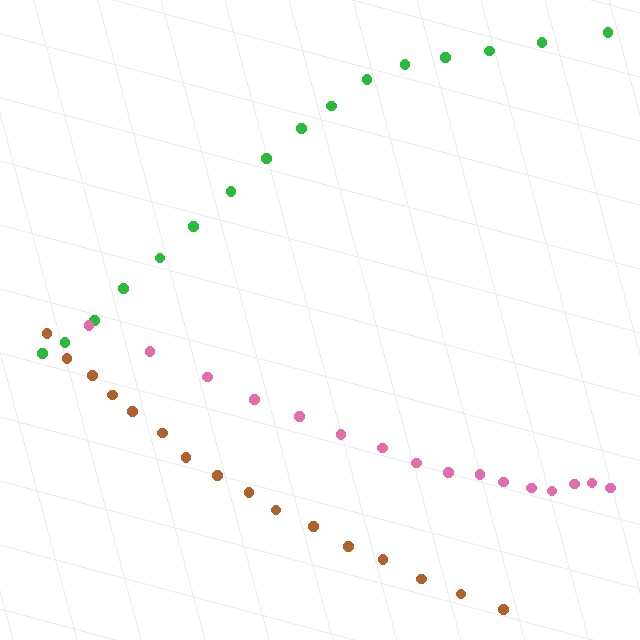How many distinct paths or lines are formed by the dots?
There are 3 distinct paths.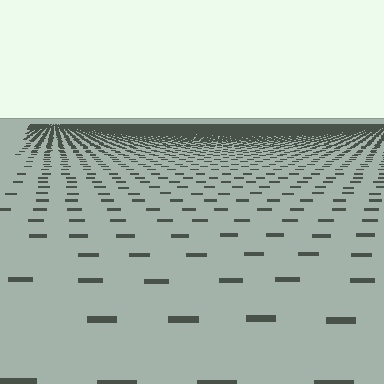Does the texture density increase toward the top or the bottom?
Density increases toward the top.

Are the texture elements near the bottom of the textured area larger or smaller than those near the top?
Larger. Near the bottom, elements are closer to the viewer and appear at a bigger on-screen size.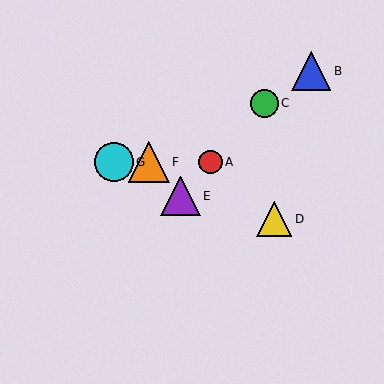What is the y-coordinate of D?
Object D is at y≈219.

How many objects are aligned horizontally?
3 objects (A, F, G) are aligned horizontally.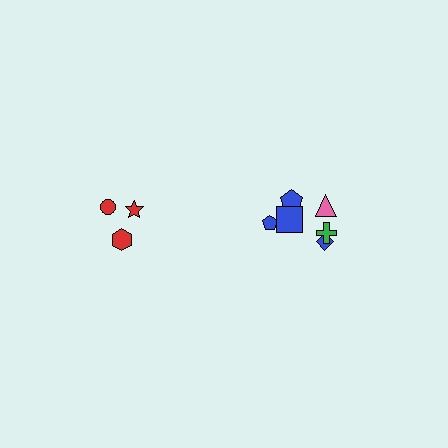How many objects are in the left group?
There are 3 objects.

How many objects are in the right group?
There are 6 objects.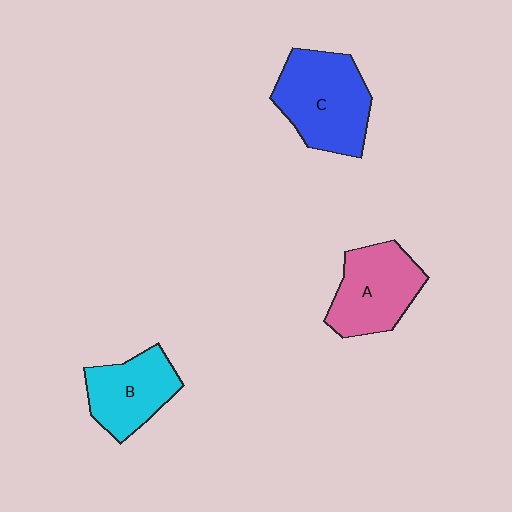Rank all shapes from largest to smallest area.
From largest to smallest: C (blue), A (pink), B (cyan).